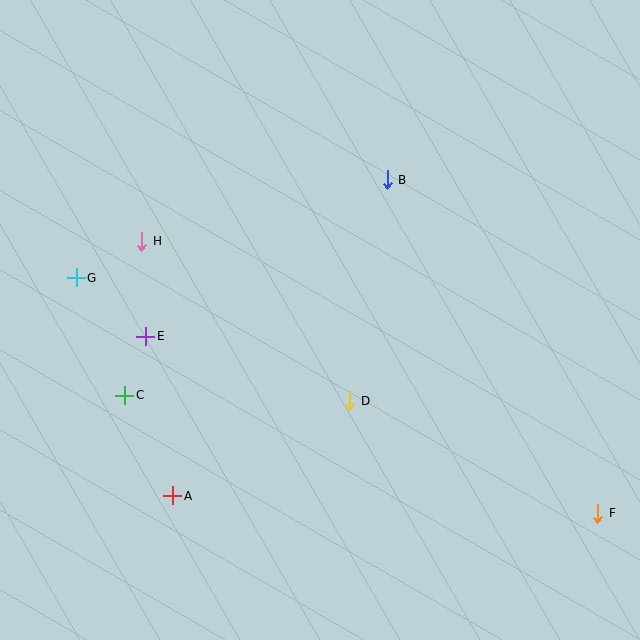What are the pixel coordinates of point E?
Point E is at (146, 336).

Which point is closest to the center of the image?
Point D at (350, 401) is closest to the center.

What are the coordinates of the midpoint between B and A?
The midpoint between B and A is at (280, 338).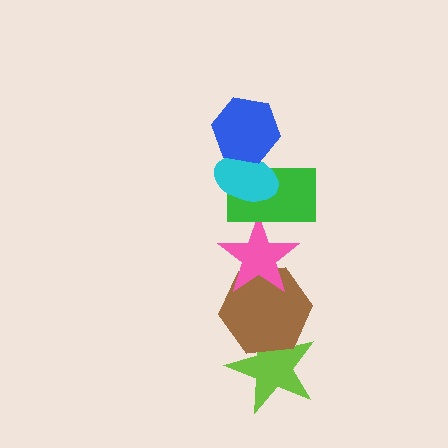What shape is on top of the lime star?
The brown hexagon is on top of the lime star.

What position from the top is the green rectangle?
The green rectangle is 3rd from the top.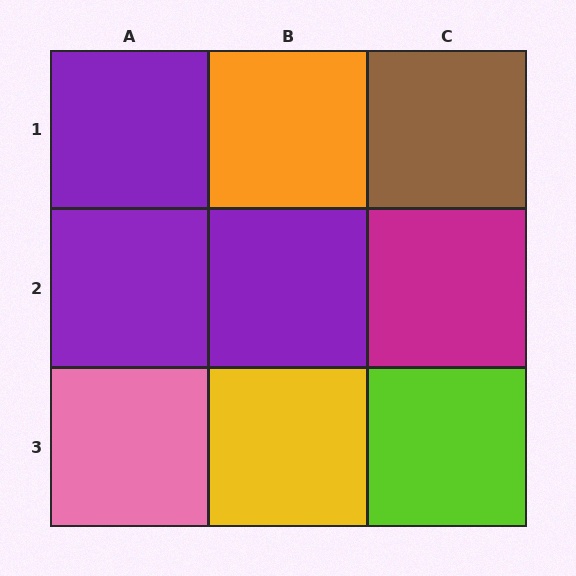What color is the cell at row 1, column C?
Brown.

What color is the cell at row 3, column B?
Yellow.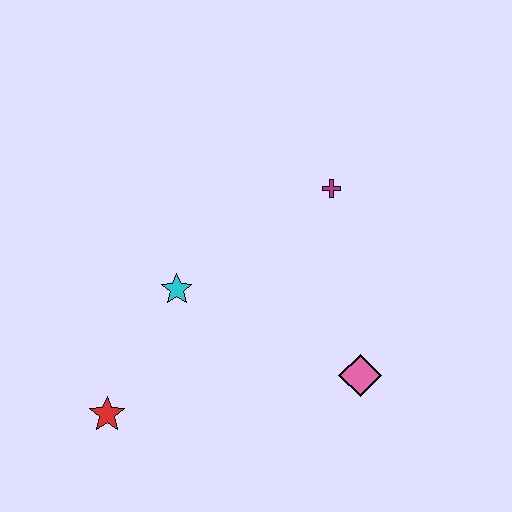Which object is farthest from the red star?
The magenta cross is farthest from the red star.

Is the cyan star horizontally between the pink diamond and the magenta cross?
No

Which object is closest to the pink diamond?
The magenta cross is closest to the pink diamond.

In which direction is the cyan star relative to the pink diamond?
The cyan star is to the left of the pink diamond.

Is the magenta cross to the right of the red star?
Yes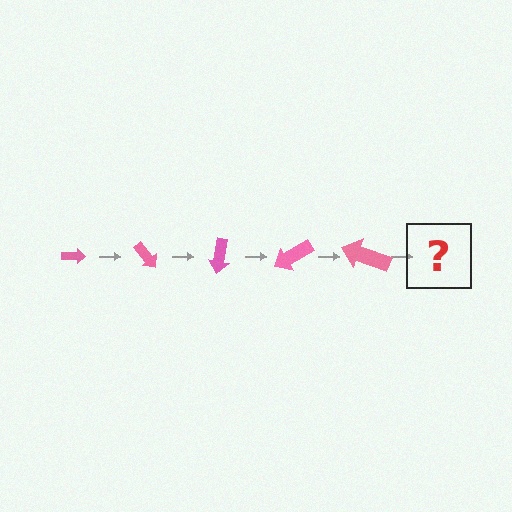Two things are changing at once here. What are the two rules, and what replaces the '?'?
The two rules are that the arrow grows larger each step and it rotates 50 degrees each step. The '?' should be an arrow, larger than the previous one and rotated 250 degrees from the start.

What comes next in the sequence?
The next element should be an arrow, larger than the previous one and rotated 250 degrees from the start.